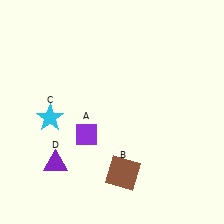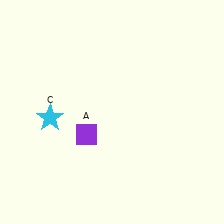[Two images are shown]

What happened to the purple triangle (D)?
The purple triangle (D) was removed in Image 2. It was in the bottom-left area of Image 1.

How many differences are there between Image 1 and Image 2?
There are 2 differences between the two images.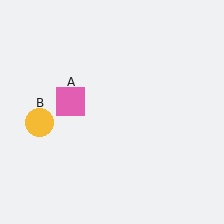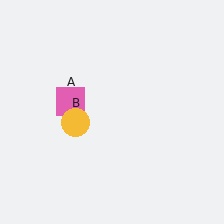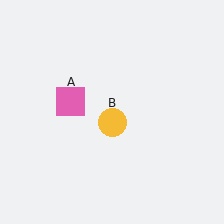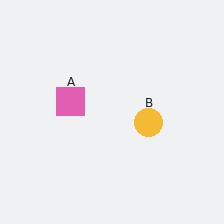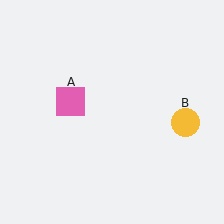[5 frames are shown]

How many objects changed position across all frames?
1 object changed position: yellow circle (object B).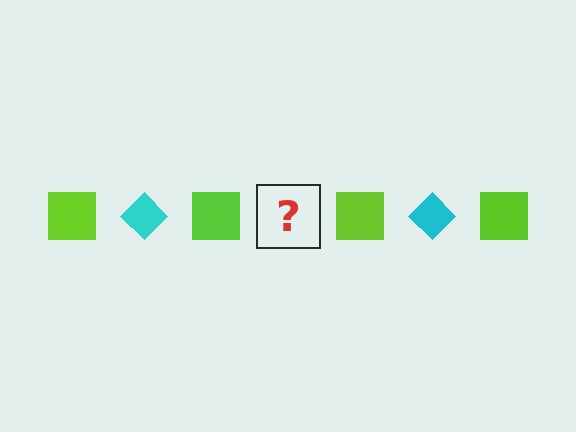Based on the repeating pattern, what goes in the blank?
The blank should be a cyan diamond.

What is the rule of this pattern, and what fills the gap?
The rule is that the pattern alternates between lime square and cyan diamond. The gap should be filled with a cyan diamond.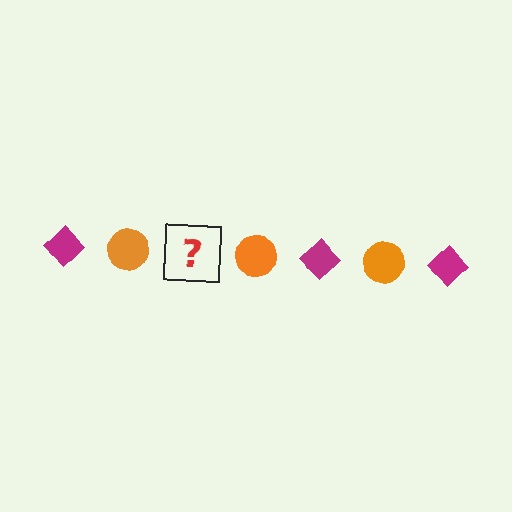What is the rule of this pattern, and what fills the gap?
The rule is that the pattern alternates between magenta diamond and orange circle. The gap should be filled with a magenta diamond.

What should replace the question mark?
The question mark should be replaced with a magenta diamond.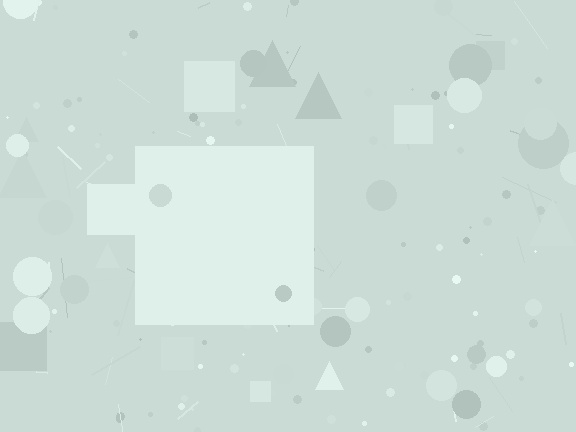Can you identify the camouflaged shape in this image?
The camouflaged shape is a square.